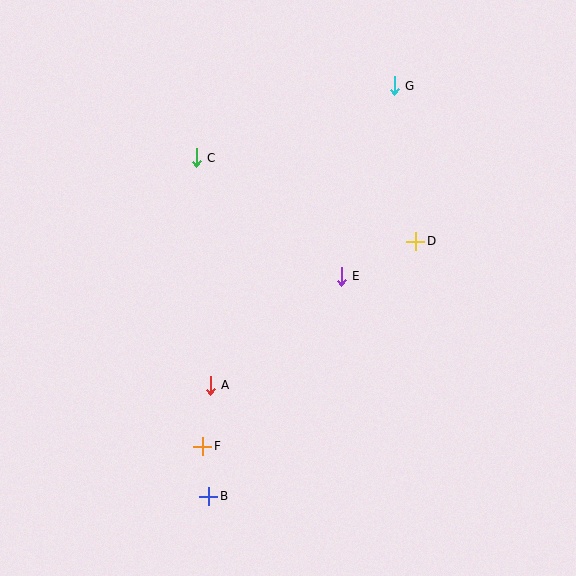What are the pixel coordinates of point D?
Point D is at (416, 241).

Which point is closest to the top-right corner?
Point G is closest to the top-right corner.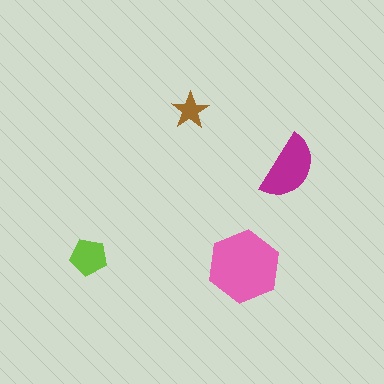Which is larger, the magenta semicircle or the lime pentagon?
The magenta semicircle.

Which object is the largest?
The pink hexagon.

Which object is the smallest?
The brown star.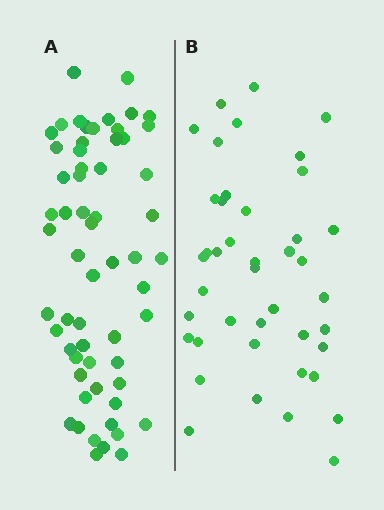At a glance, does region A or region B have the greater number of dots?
Region A (the left region) has more dots.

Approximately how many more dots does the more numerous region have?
Region A has approximately 20 more dots than region B.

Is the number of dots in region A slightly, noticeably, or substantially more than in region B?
Region A has noticeably more, but not dramatically so. The ratio is roughly 1.4 to 1.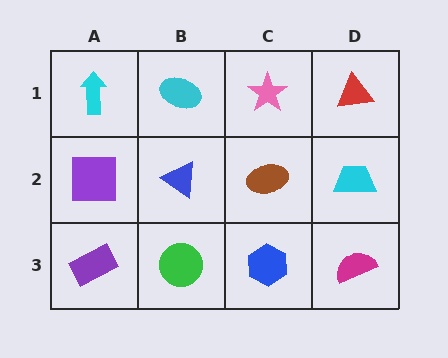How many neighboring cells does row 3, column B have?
3.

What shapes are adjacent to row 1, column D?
A cyan trapezoid (row 2, column D), a pink star (row 1, column C).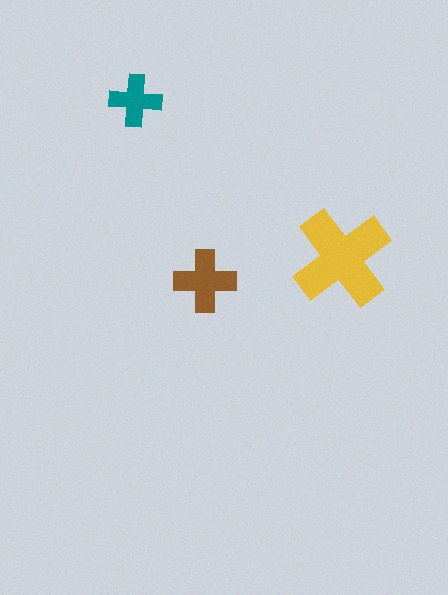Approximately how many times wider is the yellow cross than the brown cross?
About 1.5 times wider.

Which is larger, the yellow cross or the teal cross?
The yellow one.